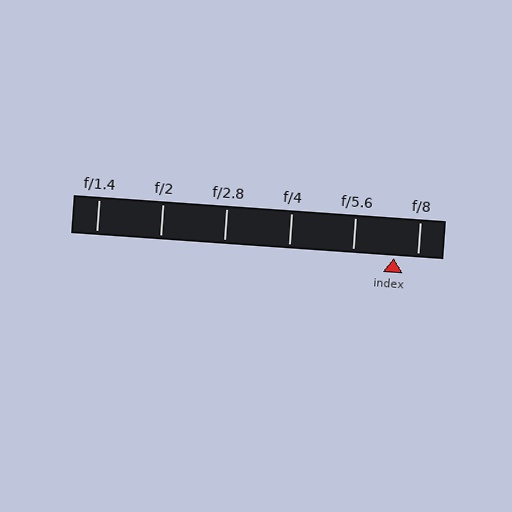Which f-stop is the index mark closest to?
The index mark is closest to f/8.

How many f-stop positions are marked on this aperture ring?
There are 6 f-stop positions marked.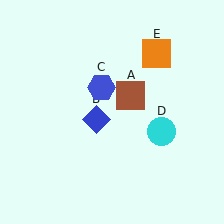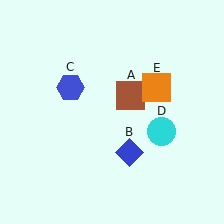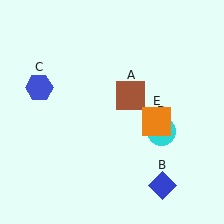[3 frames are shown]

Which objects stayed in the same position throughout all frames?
Brown square (object A) and cyan circle (object D) remained stationary.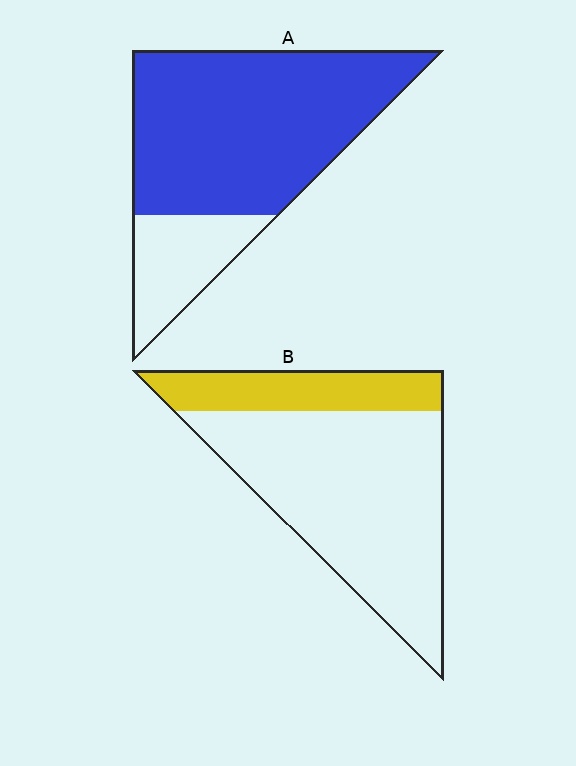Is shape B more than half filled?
No.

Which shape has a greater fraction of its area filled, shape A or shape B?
Shape A.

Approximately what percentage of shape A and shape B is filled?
A is approximately 80% and B is approximately 25%.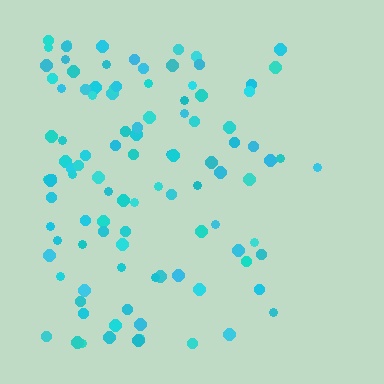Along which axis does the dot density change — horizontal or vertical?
Horizontal.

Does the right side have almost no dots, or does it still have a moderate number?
Still a moderate number, just noticeably fewer than the left.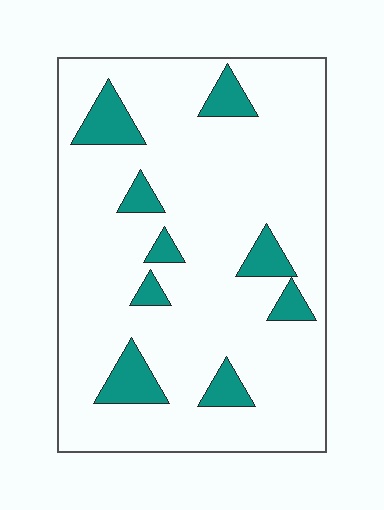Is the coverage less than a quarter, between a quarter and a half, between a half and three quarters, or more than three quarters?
Less than a quarter.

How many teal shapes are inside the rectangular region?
9.